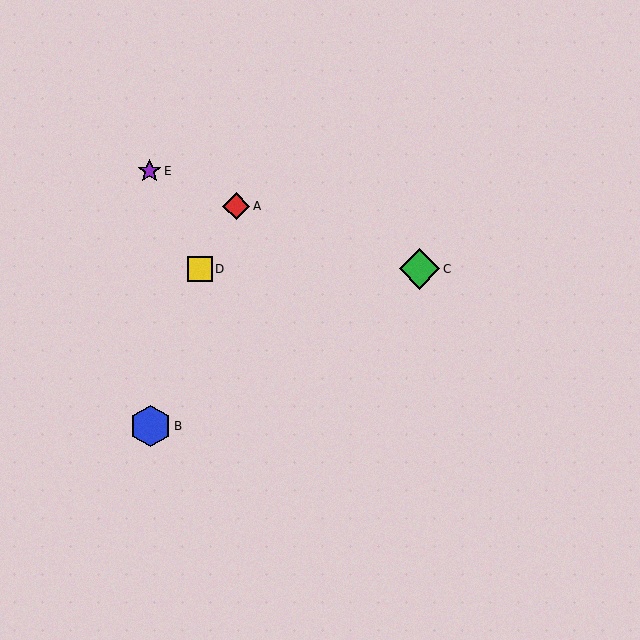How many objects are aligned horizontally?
2 objects (C, D) are aligned horizontally.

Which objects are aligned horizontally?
Objects C, D are aligned horizontally.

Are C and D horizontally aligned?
Yes, both are at y≈269.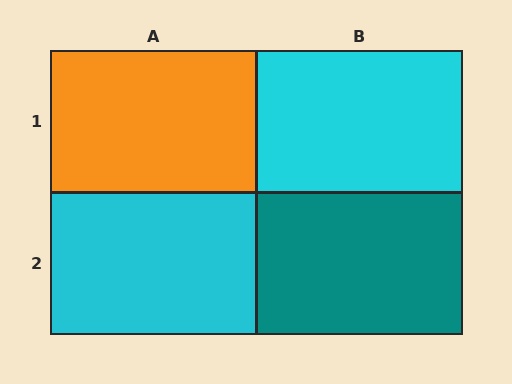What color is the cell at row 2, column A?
Cyan.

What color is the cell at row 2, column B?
Teal.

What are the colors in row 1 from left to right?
Orange, cyan.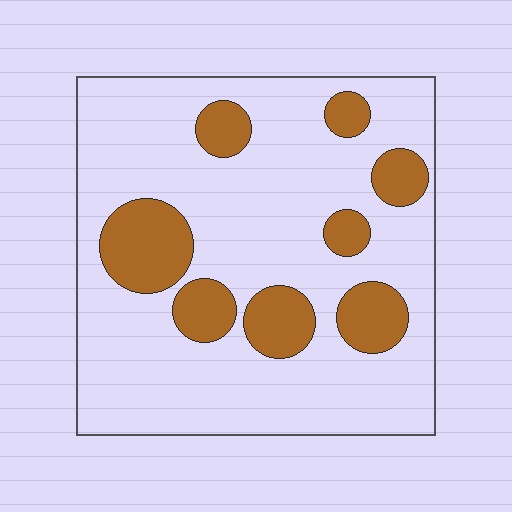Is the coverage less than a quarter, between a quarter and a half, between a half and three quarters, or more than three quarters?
Less than a quarter.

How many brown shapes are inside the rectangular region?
8.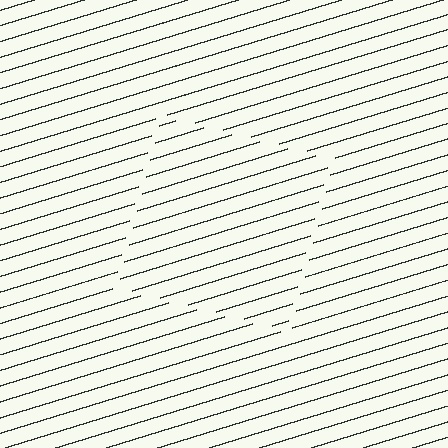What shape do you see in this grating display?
An illusory square. The interior of the shape contains the same grating, shifted by half a period — the contour is defined by the phase discontinuity where line-ends from the inner and outer gratings abut.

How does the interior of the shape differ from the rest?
The interior of the shape contains the same grating, shifted by half a period — the contour is defined by the phase discontinuity where line-ends from the inner and outer gratings abut.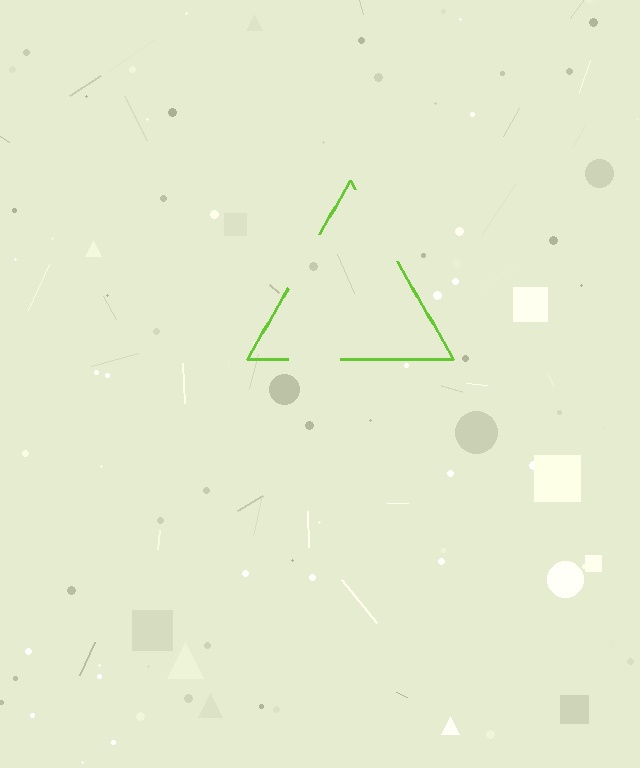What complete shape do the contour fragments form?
The contour fragments form a triangle.